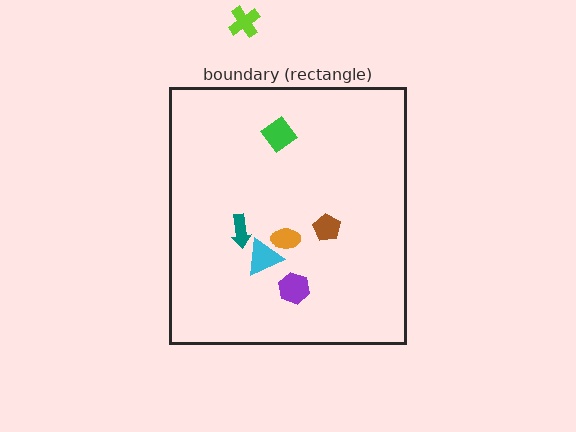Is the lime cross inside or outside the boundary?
Outside.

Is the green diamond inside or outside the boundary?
Inside.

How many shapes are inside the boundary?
6 inside, 1 outside.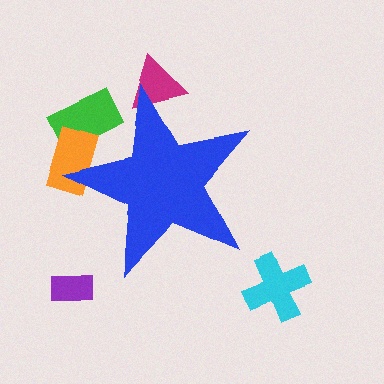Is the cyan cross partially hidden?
No, the cyan cross is fully visible.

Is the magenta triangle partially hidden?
Yes, the magenta triangle is partially hidden behind the blue star.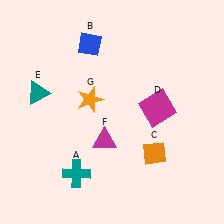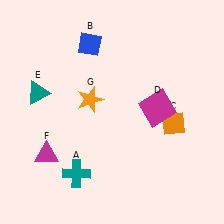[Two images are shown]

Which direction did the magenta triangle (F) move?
The magenta triangle (F) moved left.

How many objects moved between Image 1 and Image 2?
2 objects moved between the two images.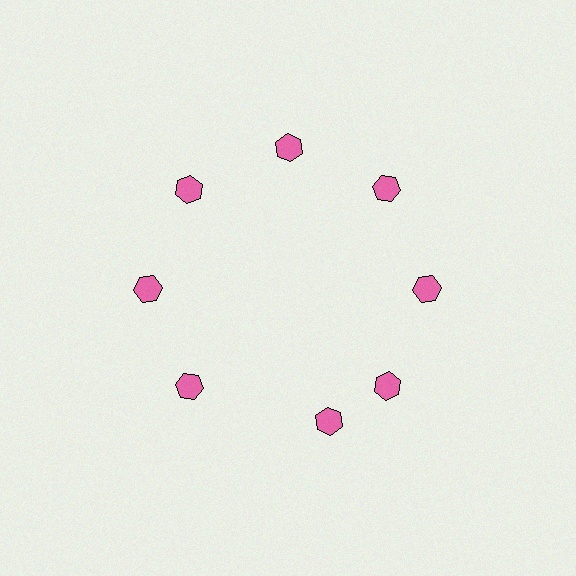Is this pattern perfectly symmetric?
No. The 8 pink hexagons are arranged in a ring, but one element near the 6 o'clock position is rotated out of alignment along the ring, breaking the 8-fold rotational symmetry.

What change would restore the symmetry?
The symmetry would be restored by rotating it back into even spacing with its neighbors so that all 8 hexagons sit at equal angles and equal distance from the center.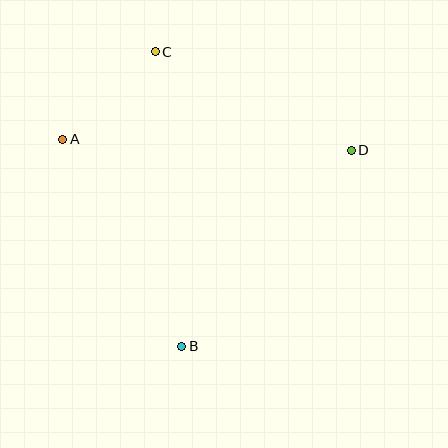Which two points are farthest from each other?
Points B and C are farthest from each other.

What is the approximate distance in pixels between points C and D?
The distance between C and D is approximately 220 pixels.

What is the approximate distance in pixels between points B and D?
The distance between B and D is approximately 259 pixels.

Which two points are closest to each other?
Points A and C are closest to each other.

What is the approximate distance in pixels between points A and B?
The distance between A and B is approximately 239 pixels.